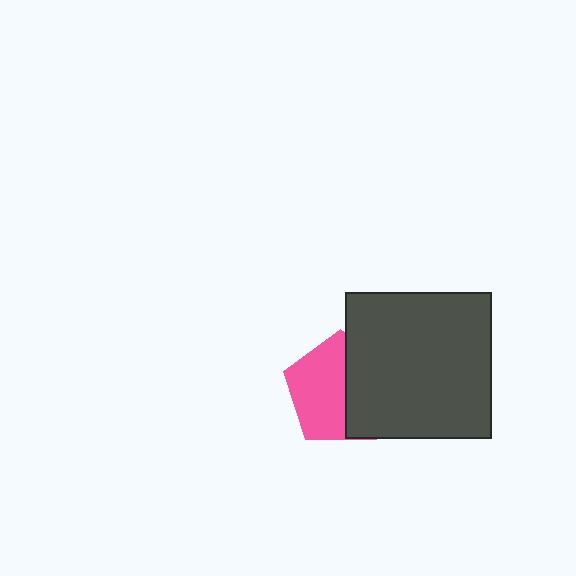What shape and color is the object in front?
The object in front is a dark gray square.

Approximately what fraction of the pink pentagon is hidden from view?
Roughly 44% of the pink pentagon is hidden behind the dark gray square.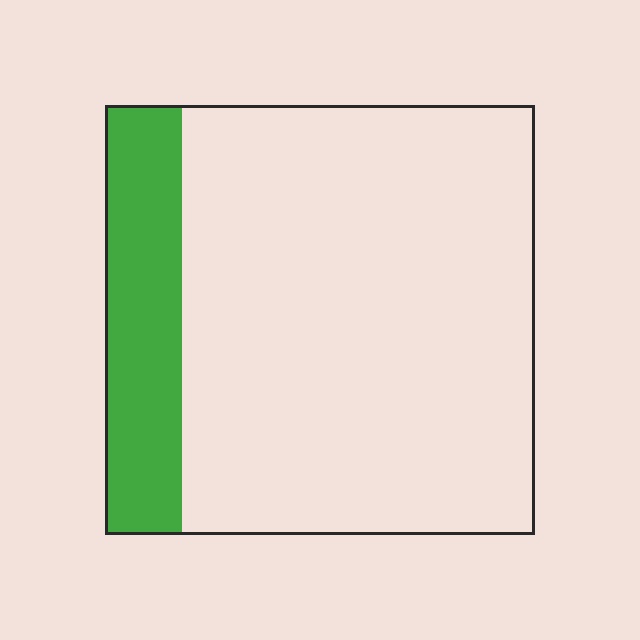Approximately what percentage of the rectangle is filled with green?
Approximately 20%.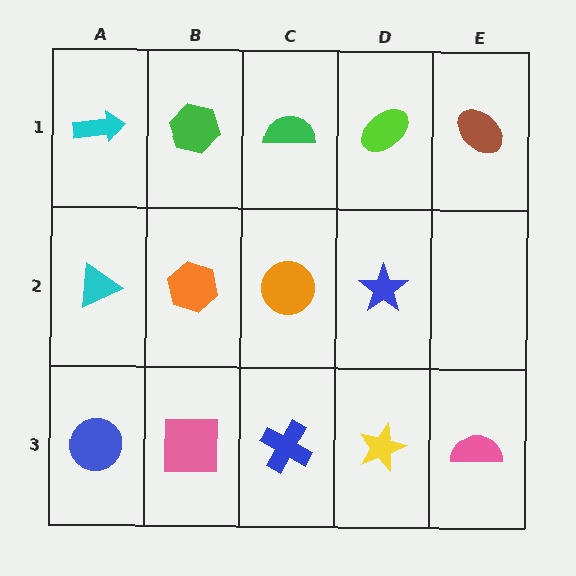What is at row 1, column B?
A green hexagon.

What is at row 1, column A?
A cyan arrow.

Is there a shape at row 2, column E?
No, that cell is empty.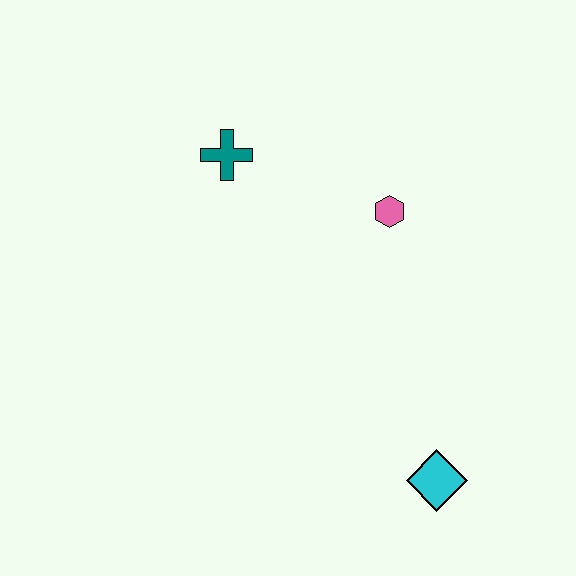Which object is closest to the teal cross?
The pink hexagon is closest to the teal cross.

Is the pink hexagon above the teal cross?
No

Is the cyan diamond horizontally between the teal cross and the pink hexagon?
No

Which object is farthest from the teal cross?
The cyan diamond is farthest from the teal cross.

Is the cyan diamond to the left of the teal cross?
No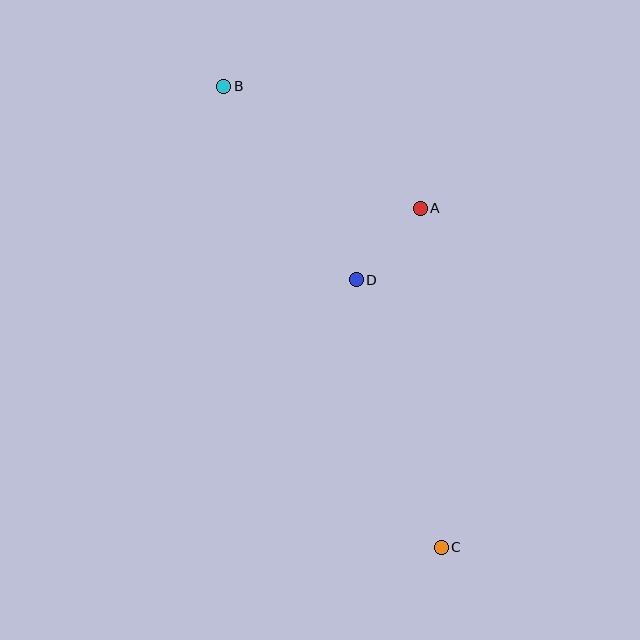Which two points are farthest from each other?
Points B and C are farthest from each other.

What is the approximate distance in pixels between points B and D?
The distance between B and D is approximately 234 pixels.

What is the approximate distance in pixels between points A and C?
The distance between A and C is approximately 339 pixels.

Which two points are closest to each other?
Points A and D are closest to each other.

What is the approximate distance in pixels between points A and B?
The distance between A and B is approximately 231 pixels.